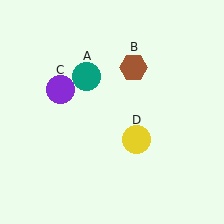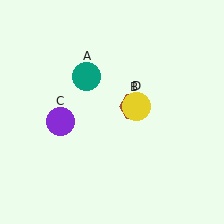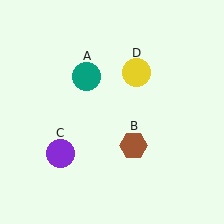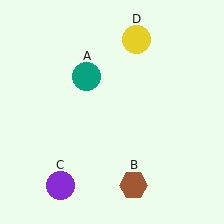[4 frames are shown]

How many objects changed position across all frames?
3 objects changed position: brown hexagon (object B), purple circle (object C), yellow circle (object D).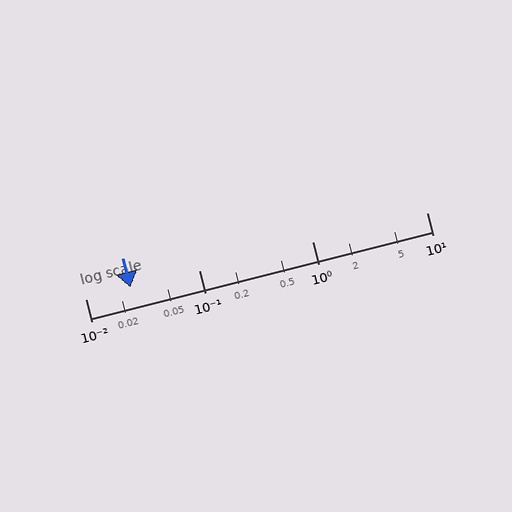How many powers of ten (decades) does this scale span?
The scale spans 3 decades, from 0.01 to 10.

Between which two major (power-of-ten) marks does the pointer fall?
The pointer is between 0.01 and 0.1.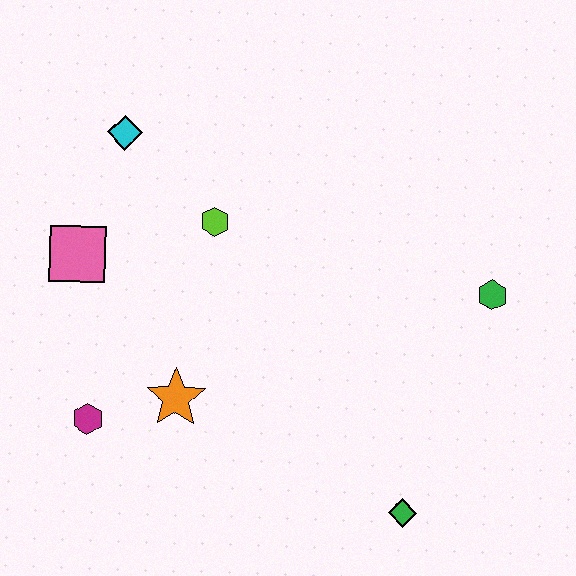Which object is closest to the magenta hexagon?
The orange star is closest to the magenta hexagon.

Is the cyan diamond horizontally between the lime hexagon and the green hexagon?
No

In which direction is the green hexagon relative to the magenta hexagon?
The green hexagon is to the right of the magenta hexagon.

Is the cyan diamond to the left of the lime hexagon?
Yes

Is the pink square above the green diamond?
Yes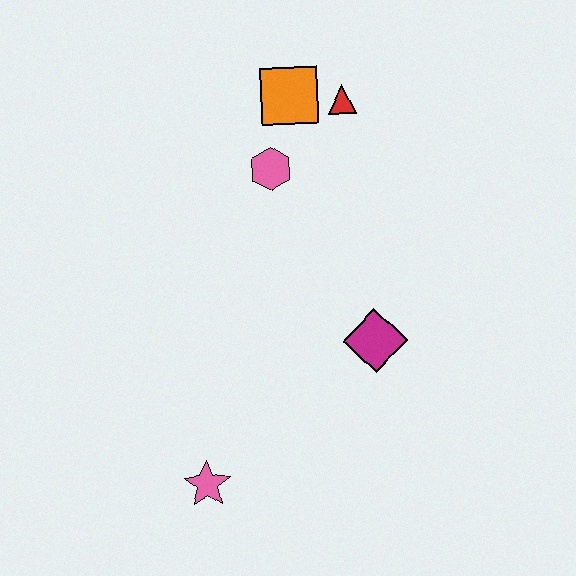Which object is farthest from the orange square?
The pink star is farthest from the orange square.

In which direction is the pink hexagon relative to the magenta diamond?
The pink hexagon is above the magenta diamond.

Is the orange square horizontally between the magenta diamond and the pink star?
Yes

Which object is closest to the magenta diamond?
The pink hexagon is closest to the magenta diamond.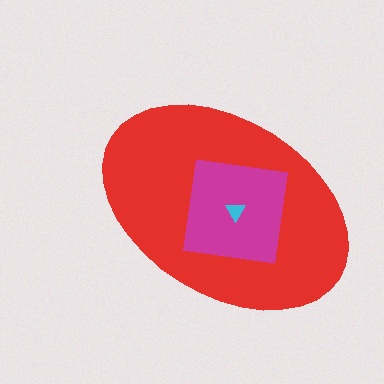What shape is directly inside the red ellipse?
The magenta square.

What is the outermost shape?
The red ellipse.